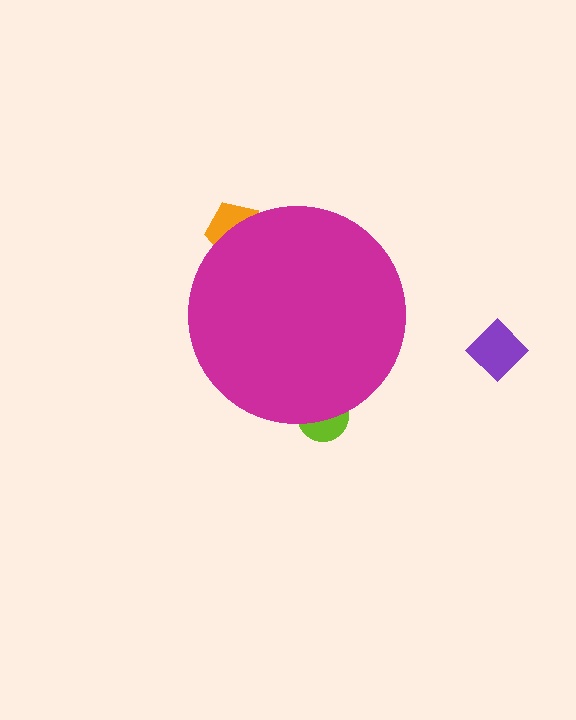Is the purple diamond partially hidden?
No, the purple diamond is fully visible.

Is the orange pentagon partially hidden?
Yes, the orange pentagon is partially hidden behind the magenta circle.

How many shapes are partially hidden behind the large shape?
2 shapes are partially hidden.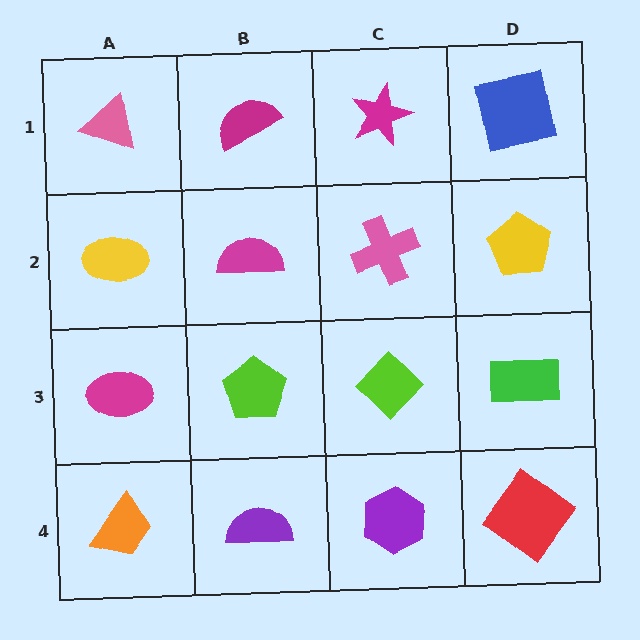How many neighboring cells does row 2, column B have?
4.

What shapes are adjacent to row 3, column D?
A yellow pentagon (row 2, column D), a red diamond (row 4, column D), a lime diamond (row 3, column C).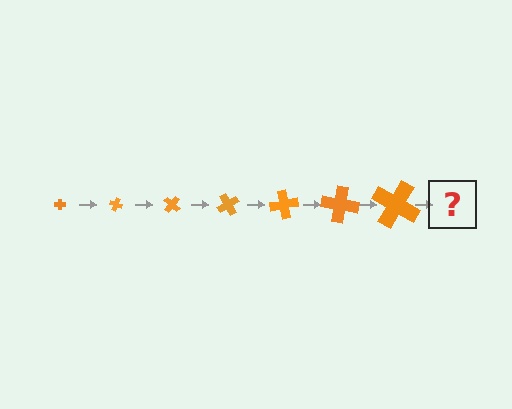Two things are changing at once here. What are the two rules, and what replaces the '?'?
The two rules are that the cross grows larger each step and it rotates 20 degrees each step. The '?' should be a cross, larger than the previous one and rotated 140 degrees from the start.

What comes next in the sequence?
The next element should be a cross, larger than the previous one and rotated 140 degrees from the start.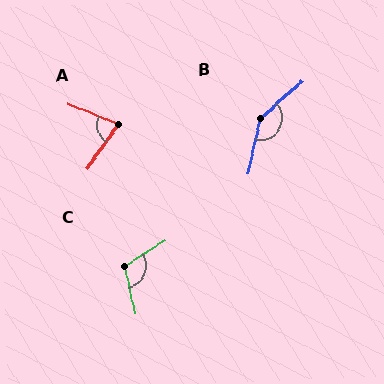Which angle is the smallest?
A, at approximately 77 degrees.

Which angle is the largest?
B, at approximately 144 degrees.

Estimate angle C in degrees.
Approximately 111 degrees.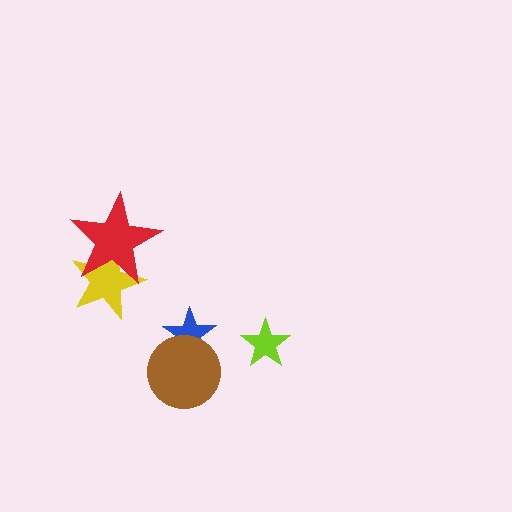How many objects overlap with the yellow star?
1 object overlaps with the yellow star.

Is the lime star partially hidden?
No, no other shape covers it.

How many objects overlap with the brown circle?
1 object overlaps with the brown circle.